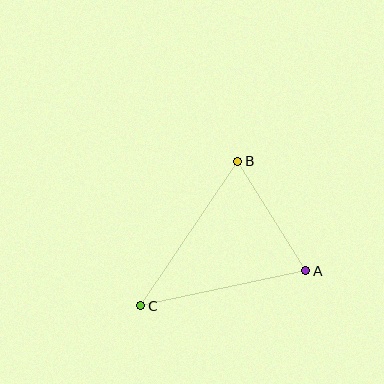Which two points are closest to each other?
Points A and B are closest to each other.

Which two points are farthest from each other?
Points B and C are farthest from each other.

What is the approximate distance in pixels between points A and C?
The distance between A and C is approximately 169 pixels.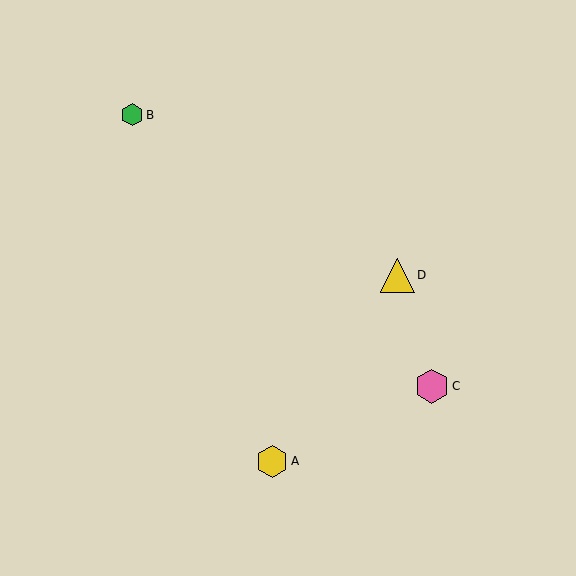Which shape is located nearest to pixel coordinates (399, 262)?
The yellow triangle (labeled D) at (397, 275) is nearest to that location.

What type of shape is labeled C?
Shape C is a pink hexagon.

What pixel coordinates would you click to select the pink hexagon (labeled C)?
Click at (432, 386) to select the pink hexagon C.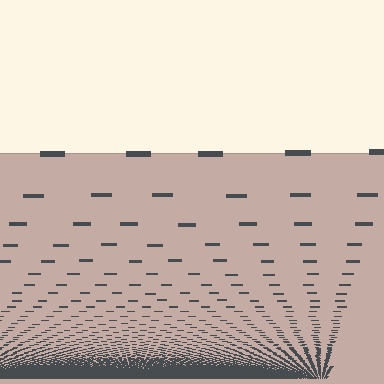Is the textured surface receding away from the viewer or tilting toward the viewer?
The surface appears to tilt toward the viewer. Texture elements get larger and sparser toward the top.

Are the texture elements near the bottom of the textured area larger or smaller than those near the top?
Smaller. The gradient is inverted — elements near the bottom are smaller and denser.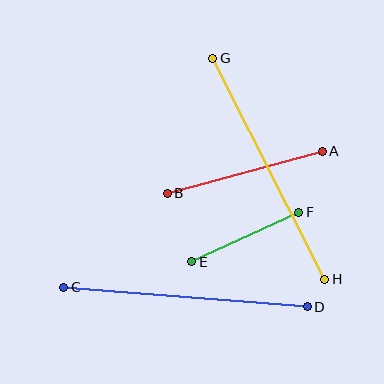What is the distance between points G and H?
The distance is approximately 248 pixels.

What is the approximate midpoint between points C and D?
The midpoint is at approximately (186, 297) pixels.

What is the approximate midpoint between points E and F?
The midpoint is at approximately (245, 237) pixels.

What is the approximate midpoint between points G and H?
The midpoint is at approximately (269, 169) pixels.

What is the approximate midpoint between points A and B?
The midpoint is at approximately (245, 172) pixels.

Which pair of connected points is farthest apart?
Points G and H are farthest apart.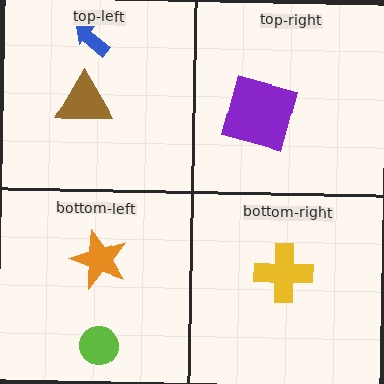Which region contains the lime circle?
The bottom-left region.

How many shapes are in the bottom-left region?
2.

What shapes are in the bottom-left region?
The orange star, the lime circle.